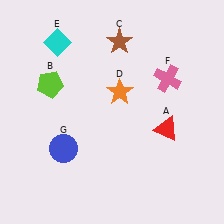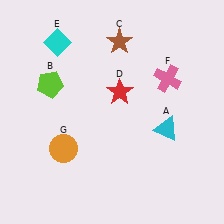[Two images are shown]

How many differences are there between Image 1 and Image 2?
There are 3 differences between the two images.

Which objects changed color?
A changed from red to cyan. D changed from orange to red. G changed from blue to orange.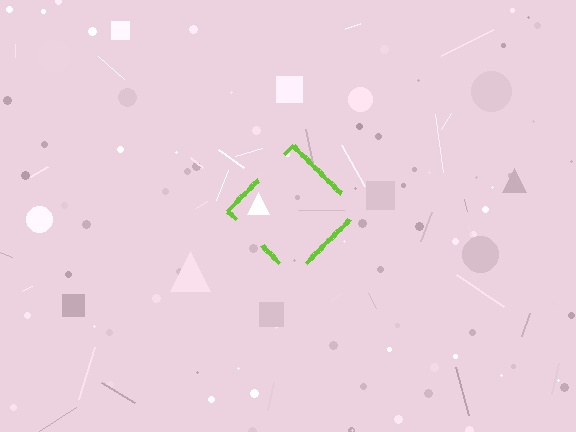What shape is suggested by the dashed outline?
The dashed outline suggests a diamond.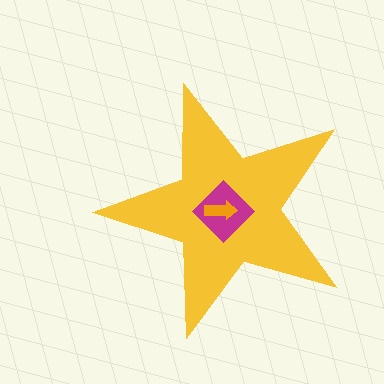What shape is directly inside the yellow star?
The magenta diamond.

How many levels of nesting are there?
3.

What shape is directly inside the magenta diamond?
The orange arrow.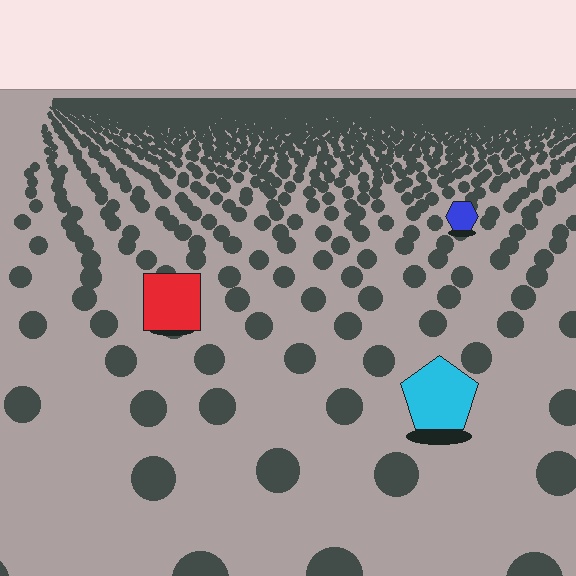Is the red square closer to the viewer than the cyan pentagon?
No. The cyan pentagon is closer — you can tell from the texture gradient: the ground texture is coarser near it.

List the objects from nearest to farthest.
From nearest to farthest: the cyan pentagon, the red square, the blue hexagon.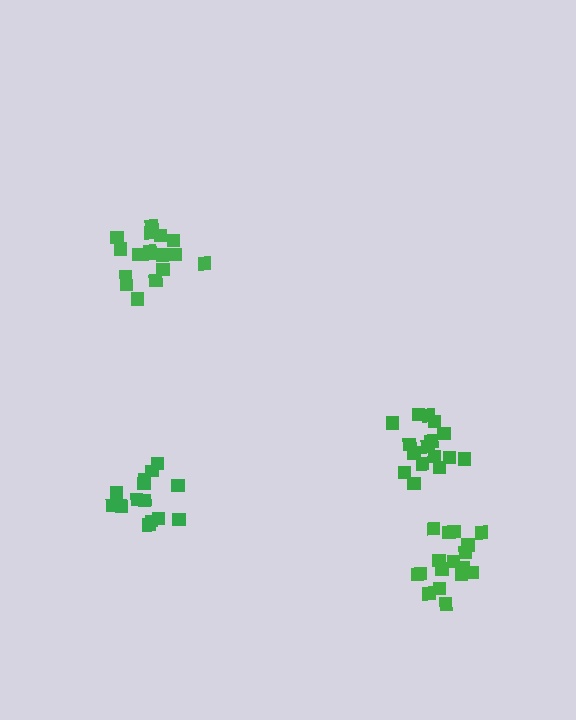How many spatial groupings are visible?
There are 4 spatial groupings.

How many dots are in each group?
Group 1: 17 dots, Group 2: 15 dots, Group 3: 18 dots, Group 4: 16 dots (66 total).